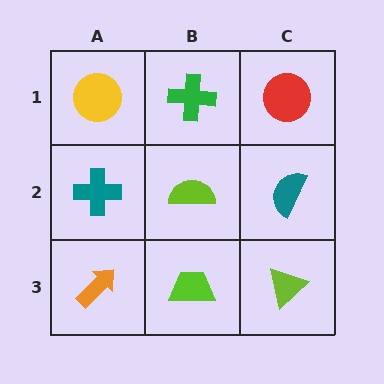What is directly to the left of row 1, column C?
A green cross.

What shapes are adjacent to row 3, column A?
A teal cross (row 2, column A), a lime trapezoid (row 3, column B).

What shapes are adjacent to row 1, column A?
A teal cross (row 2, column A), a green cross (row 1, column B).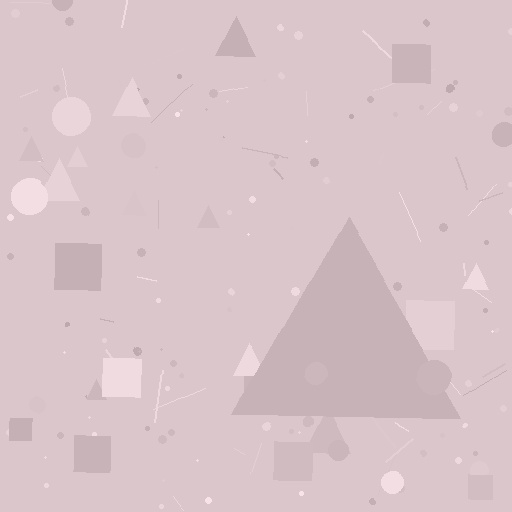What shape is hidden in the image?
A triangle is hidden in the image.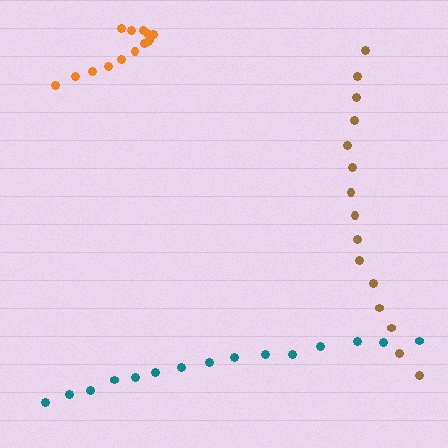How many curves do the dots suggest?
There are 3 distinct paths.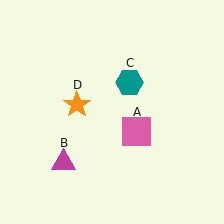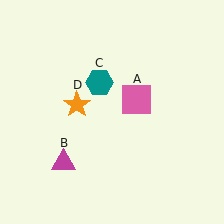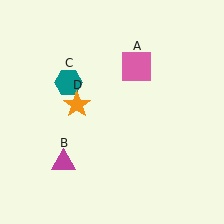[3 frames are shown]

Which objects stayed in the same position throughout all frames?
Magenta triangle (object B) and orange star (object D) remained stationary.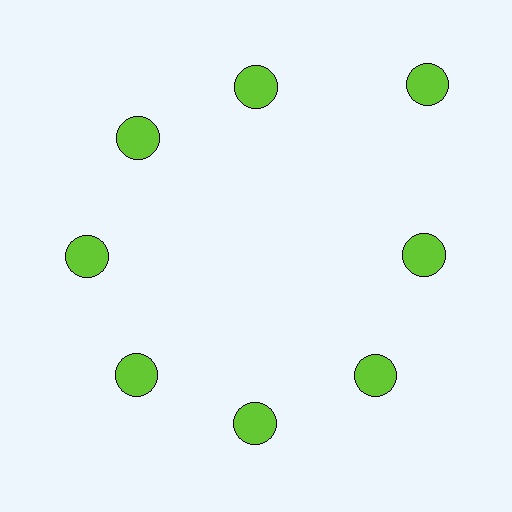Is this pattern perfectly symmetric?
No. The 8 lime circles are arranged in a ring, but one element near the 2 o'clock position is pushed outward from the center, breaking the 8-fold rotational symmetry.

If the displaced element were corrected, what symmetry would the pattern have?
It would have 8-fold rotational symmetry — the pattern would map onto itself every 45 degrees.